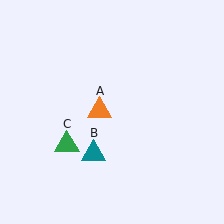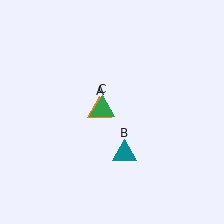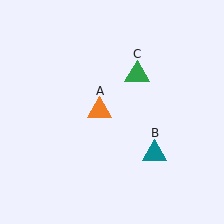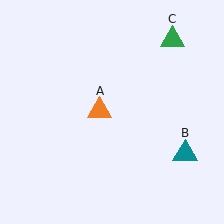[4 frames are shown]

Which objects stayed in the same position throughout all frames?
Orange triangle (object A) remained stationary.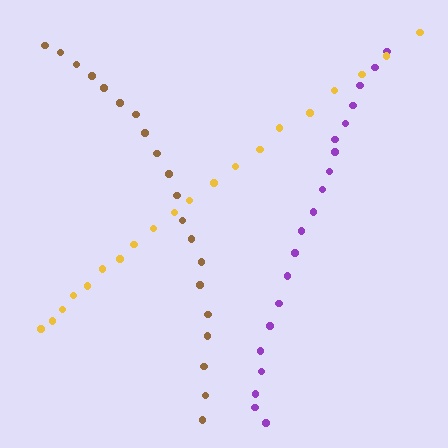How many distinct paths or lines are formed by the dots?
There are 3 distinct paths.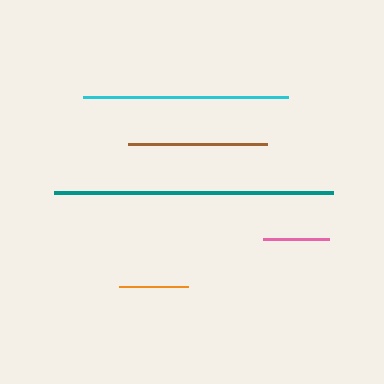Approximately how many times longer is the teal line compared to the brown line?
The teal line is approximately 2.0 times the length of the brown line.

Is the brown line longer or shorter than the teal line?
The teal line is longer than the brown line.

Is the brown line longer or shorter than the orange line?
The brown line is longer than the orange line.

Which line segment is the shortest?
The pink line is the shortest at approximately 65 pixels.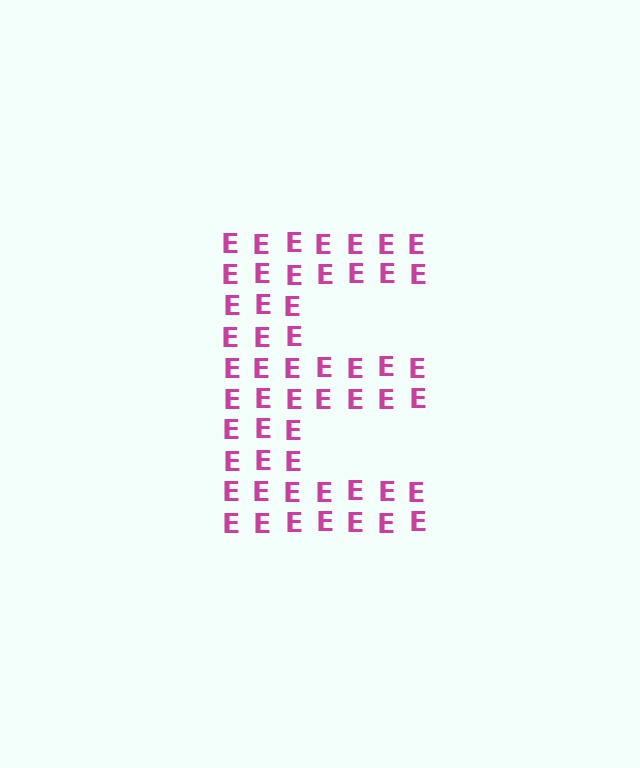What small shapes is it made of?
It is made of small letter E's.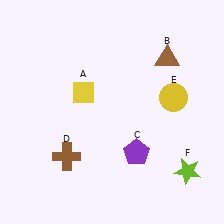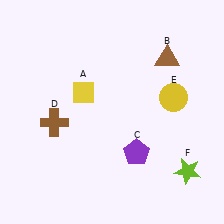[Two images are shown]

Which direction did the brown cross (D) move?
The brown cross (D) moved up.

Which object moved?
The brown cross (D) moved up.